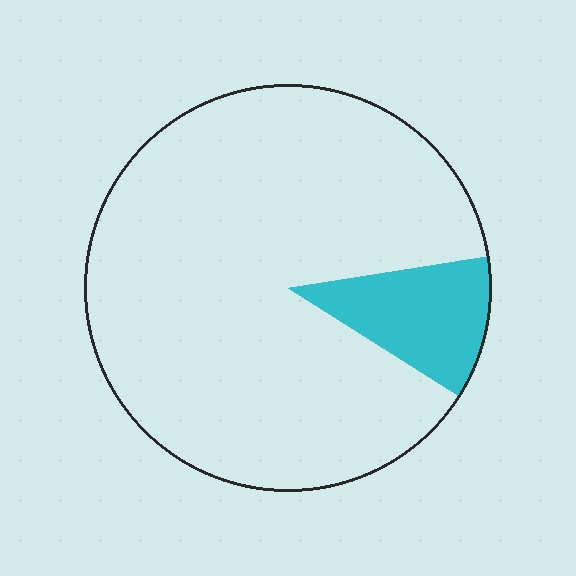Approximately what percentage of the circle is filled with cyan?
Approximately 10%.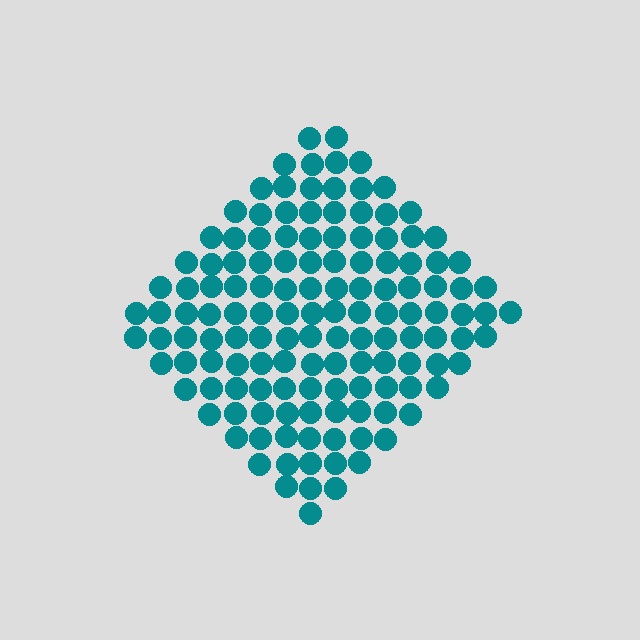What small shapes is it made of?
It is made of small circles.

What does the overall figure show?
The overall figure shows a diamond.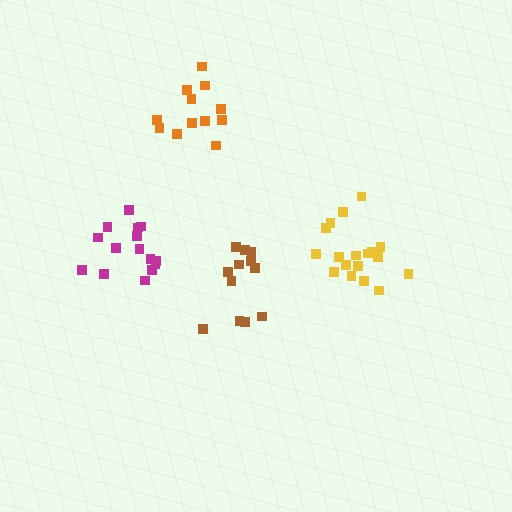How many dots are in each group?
Group 1: 12 dots, Group 2: 12 dots, Group 3: 18 dots, Group 4: 15 dots (57 total).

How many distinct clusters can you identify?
There are 4 distinct clusters.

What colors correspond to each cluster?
The clusters are colored: orange, brown, yellow, magenta.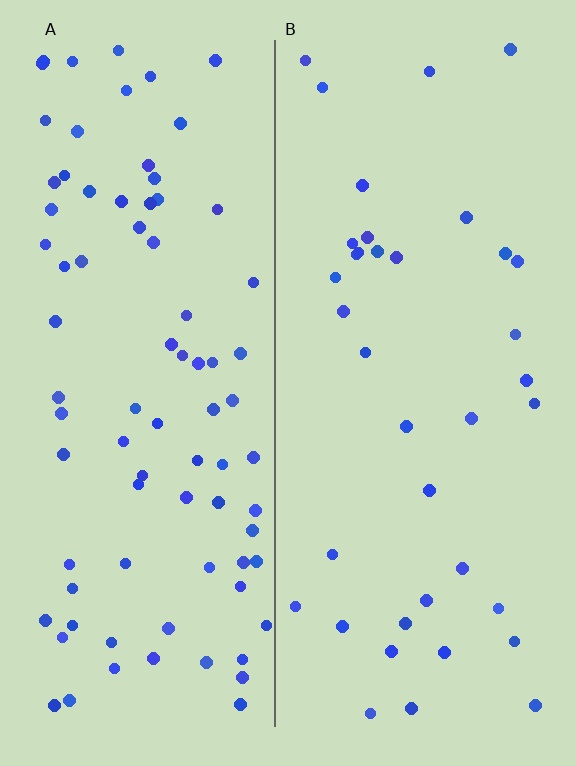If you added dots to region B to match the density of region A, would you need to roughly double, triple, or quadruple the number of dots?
Approximately double.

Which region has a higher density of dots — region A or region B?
A (the left).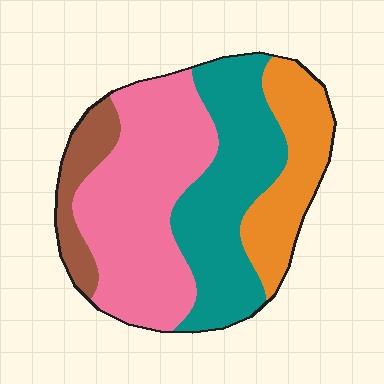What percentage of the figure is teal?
Teal covers 31% of the figure.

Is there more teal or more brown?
Teal.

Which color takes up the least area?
Brown, at roughly 10%.